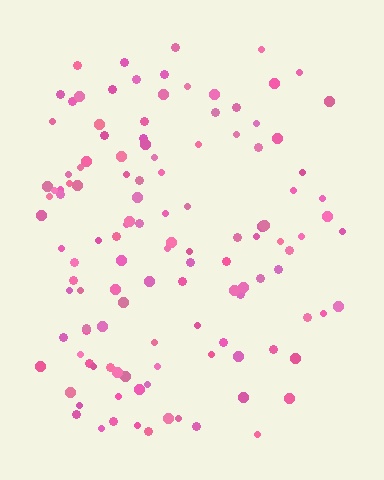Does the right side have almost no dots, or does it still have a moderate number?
Still a moderate number, just noticeably fewer than the left.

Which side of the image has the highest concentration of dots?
The left.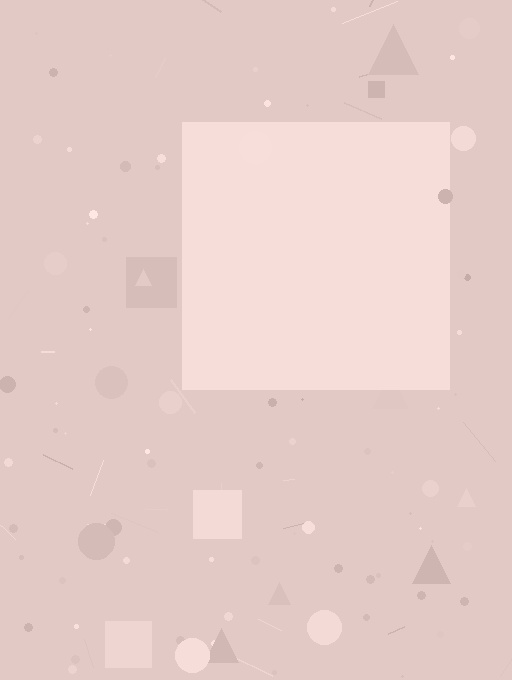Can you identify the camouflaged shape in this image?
The camouflaged shape is a square.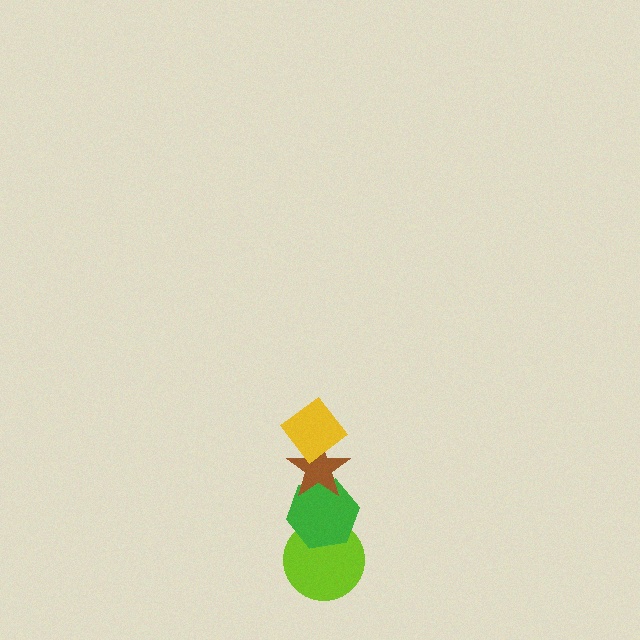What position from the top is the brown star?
The brown star is 2nd from the top.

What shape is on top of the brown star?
The yellow diamond is on top of the brown star.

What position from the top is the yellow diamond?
The yellow diamond is 1st from the top.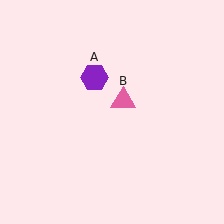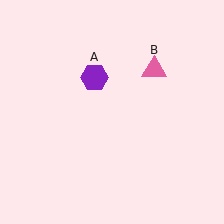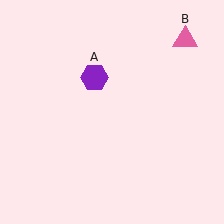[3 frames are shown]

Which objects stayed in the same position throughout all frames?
Purple hexagon (object A) remained stationary.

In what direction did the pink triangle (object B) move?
The pink triangle (object B) moved up and to the right.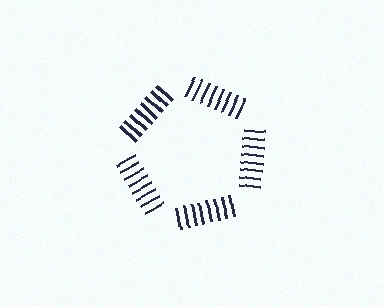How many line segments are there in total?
40 — 8 along each of the 5 edges.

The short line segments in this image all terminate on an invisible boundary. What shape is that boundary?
An illusory pentagon — the line segments terminate on its edges but no continuous stroke is drawn.